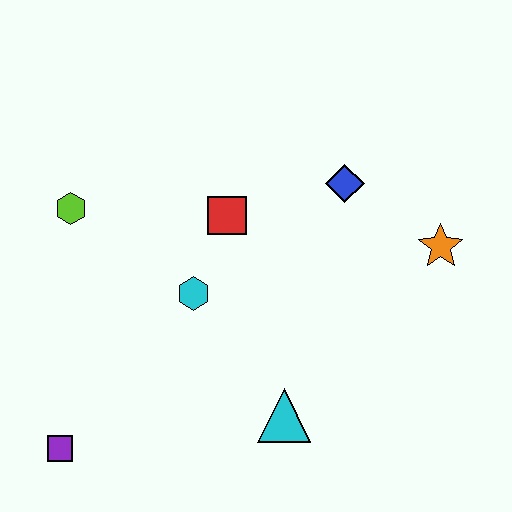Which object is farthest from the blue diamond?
The purple square is farthest from the blue diamond.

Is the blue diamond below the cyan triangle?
No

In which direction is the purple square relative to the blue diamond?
The purple square is to the left of the blue diamond.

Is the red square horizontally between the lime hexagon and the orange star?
Yes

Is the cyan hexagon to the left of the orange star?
Yes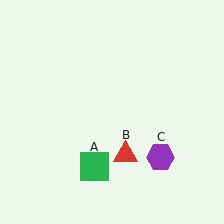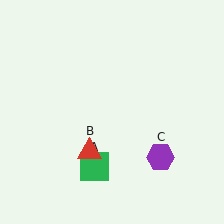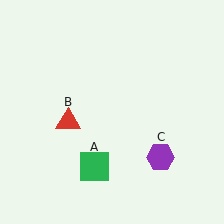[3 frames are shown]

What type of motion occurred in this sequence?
The red triangle (object B) rotated clockwise around the center of the scene.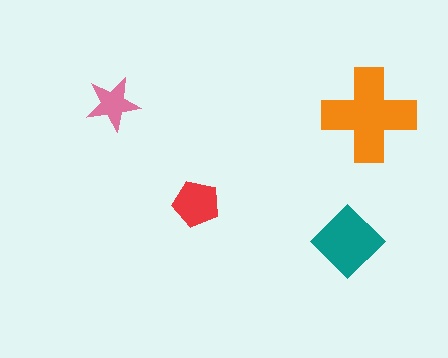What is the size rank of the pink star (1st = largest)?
4th.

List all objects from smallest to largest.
The pink star, the red pentagon, the teal diamond, the orange cross.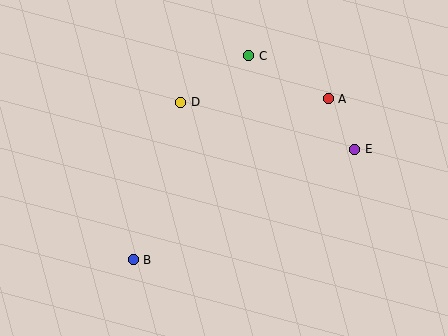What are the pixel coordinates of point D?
Point D is at (181, 102).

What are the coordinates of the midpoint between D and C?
The midpoint between D and C is at (215, 79).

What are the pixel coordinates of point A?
Point A is at (328, 99).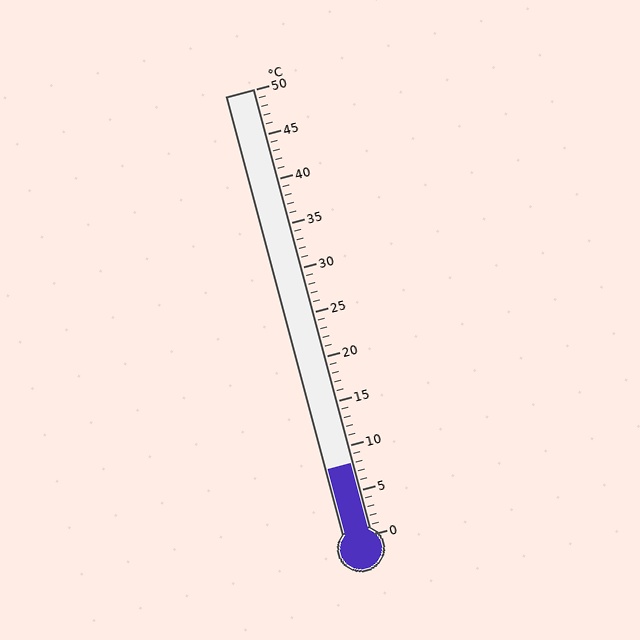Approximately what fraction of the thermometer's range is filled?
The thermometer is filled to approximately 15% of its range.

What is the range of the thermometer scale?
The thermometer scale ranges from 0°C to 50°C.